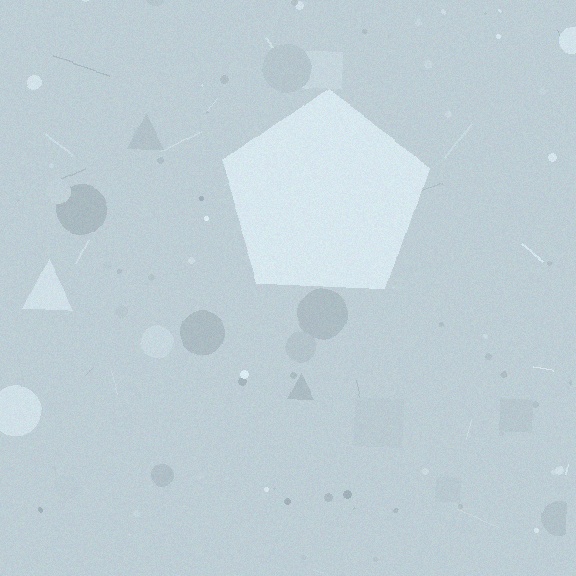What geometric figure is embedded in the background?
A pentagon is embedded in the background.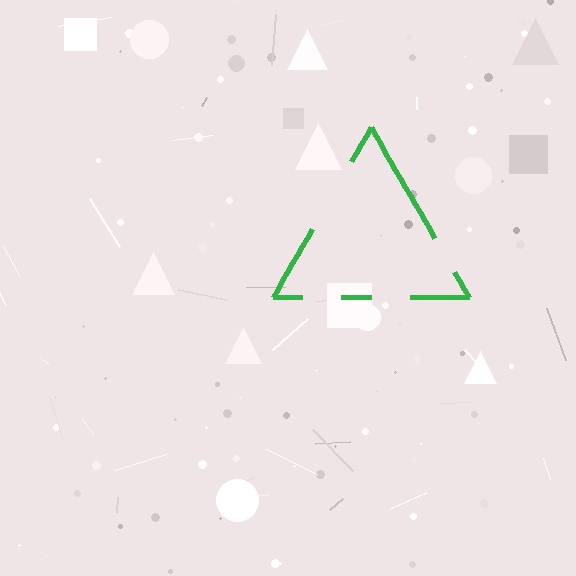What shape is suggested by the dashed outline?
The dashed outline suggests a triangle.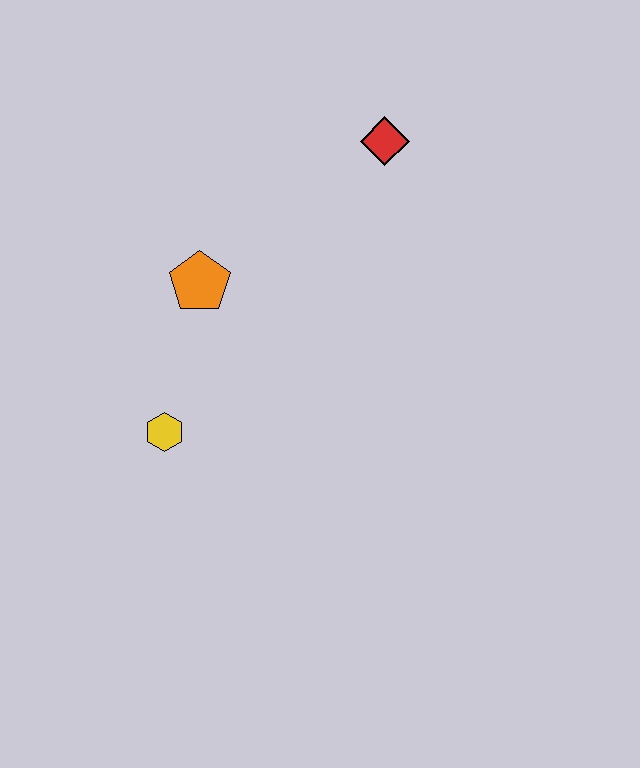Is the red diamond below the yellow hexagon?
No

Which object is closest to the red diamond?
The orange pentagon is closest to the red diamond.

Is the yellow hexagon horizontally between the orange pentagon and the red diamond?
No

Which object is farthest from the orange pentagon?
The red diamond is farthest from the orange pentagon.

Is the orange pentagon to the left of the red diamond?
Yes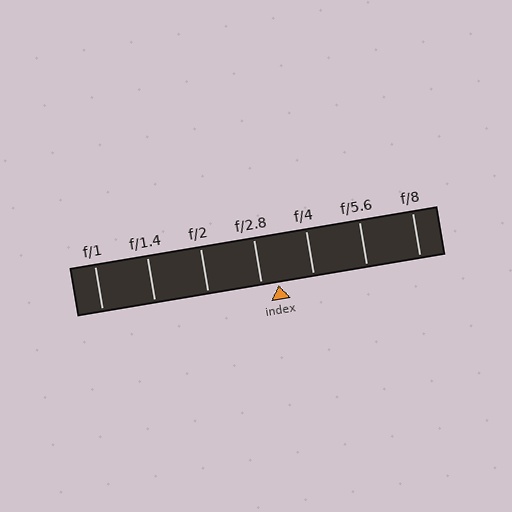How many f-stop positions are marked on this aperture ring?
There are 7 f-stop positions marked.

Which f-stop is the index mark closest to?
The index mark is closest to f/2.8.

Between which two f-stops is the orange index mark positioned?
The index mark is between f/2.8 and f/4.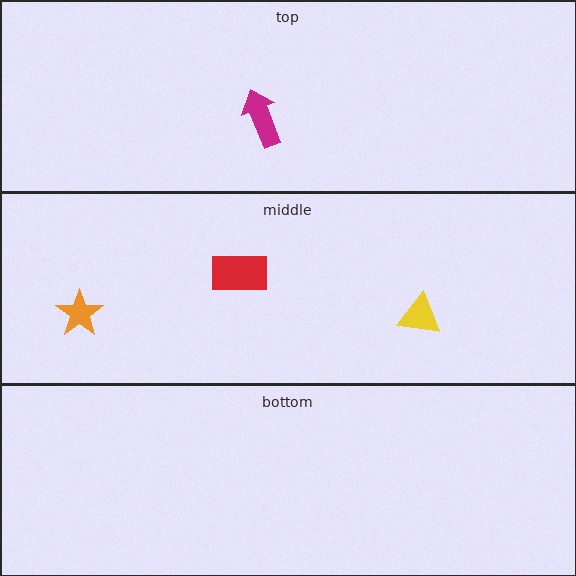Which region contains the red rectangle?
The middle region.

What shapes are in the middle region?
The orange star, the yellow triangle, the red rectangle.